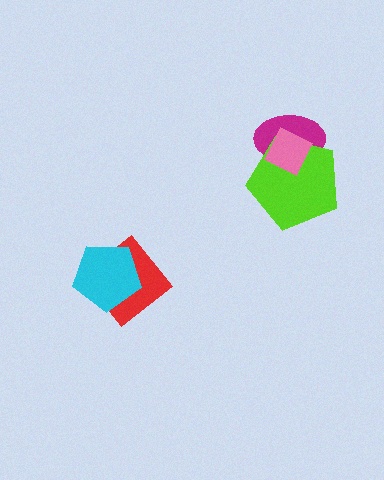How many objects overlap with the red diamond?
1 object overlaps with the red diamond.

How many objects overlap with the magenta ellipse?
2 objects overlap with the magenta ellipse.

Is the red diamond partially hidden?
Yes, it is partially covered by another shape.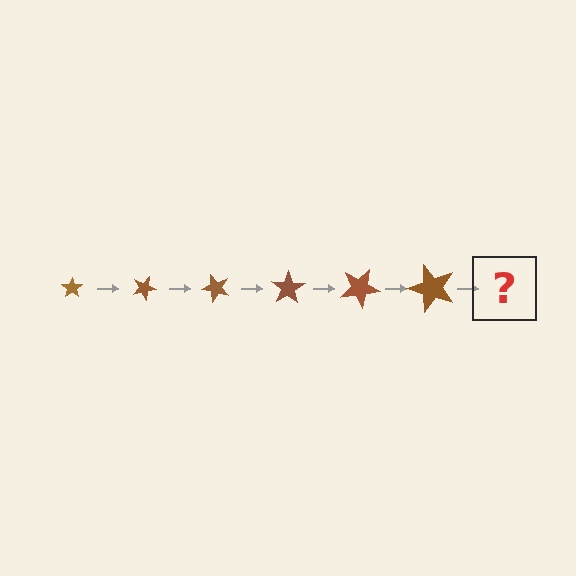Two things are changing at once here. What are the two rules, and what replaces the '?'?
The two rules are that the star grows larger each step and it rotates 25 degrees each step. The '?' should be a star, larger than the previous one and rotated 150 degrees from the start.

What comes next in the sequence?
The next element should be a star, larger than the previous one and rotated 150 degrees from the start.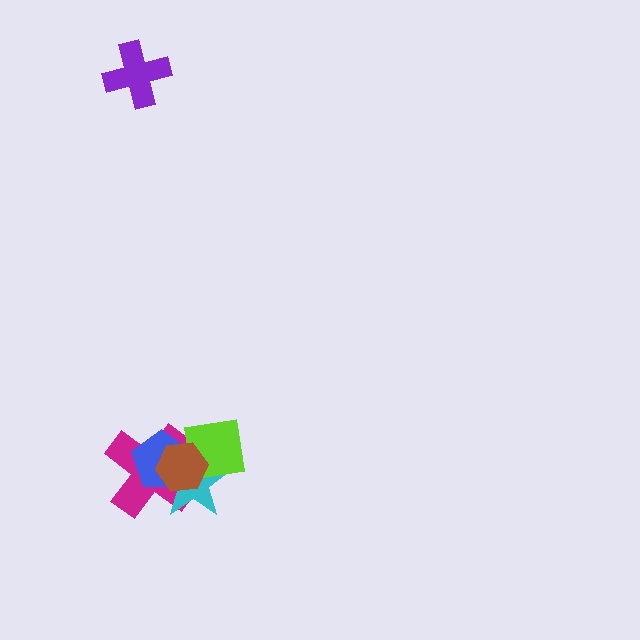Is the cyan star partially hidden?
Yes, it is partially covered by another shape.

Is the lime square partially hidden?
Yes, it is partially covered by another shape.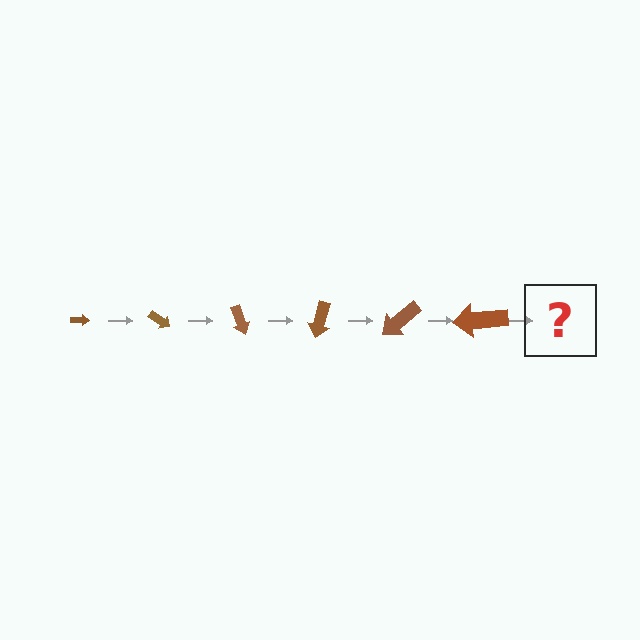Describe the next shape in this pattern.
It should be an arrow, larger than the previous one and rotated 210 degrees from the start.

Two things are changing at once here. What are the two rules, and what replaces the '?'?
The two rules are that the arrow grows larger each step and it rotates 35 degrees each step. The '?' should be an arrow, larger than the previous one and rotated 210 degrees from the start.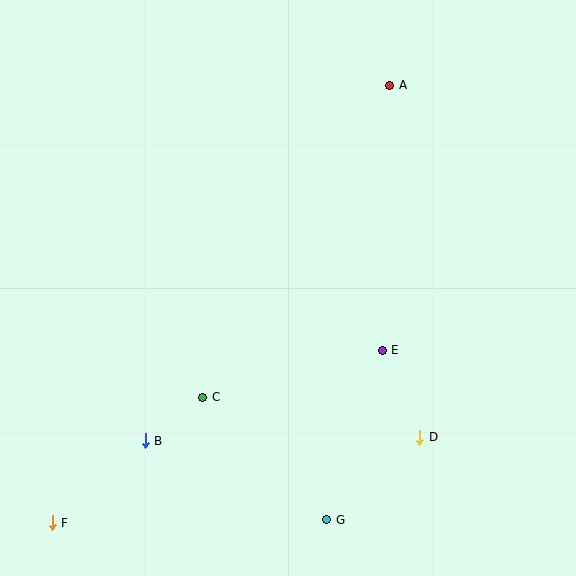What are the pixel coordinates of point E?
Point E is at (382, 350).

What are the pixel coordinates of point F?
Point F is at (52, 523).